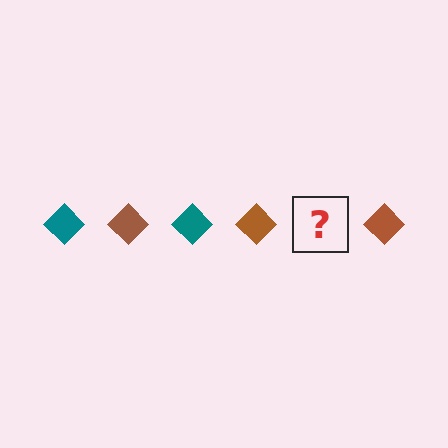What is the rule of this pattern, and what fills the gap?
The rule is that the pattern cycles through teal, brown diamonds. The gap should be filled with a teal diamond.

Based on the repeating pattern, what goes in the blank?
The blank should be a teal diamond.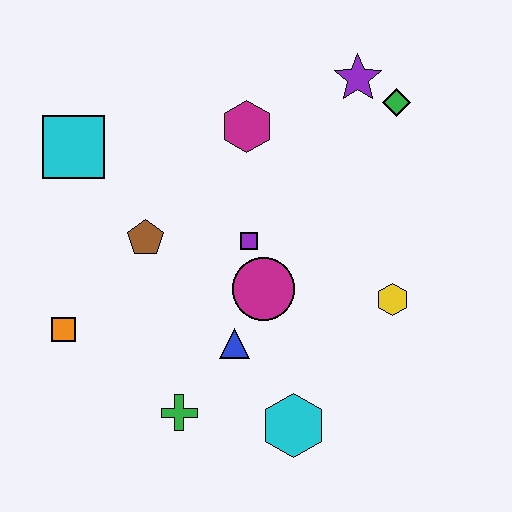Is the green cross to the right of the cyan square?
Yes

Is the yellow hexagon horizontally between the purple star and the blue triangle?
No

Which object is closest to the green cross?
The blue triangle is closest to the green cross.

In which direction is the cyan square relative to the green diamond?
The cyan square is to the left of the green diamond.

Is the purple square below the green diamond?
Yes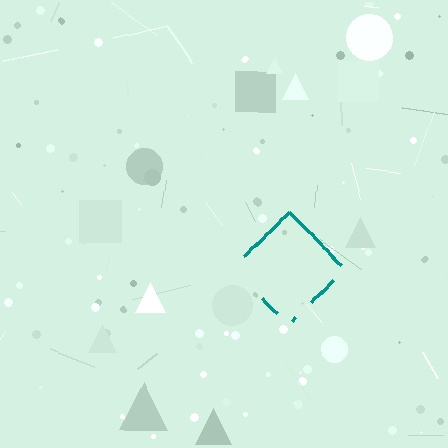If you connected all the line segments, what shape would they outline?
They would outline a diamond.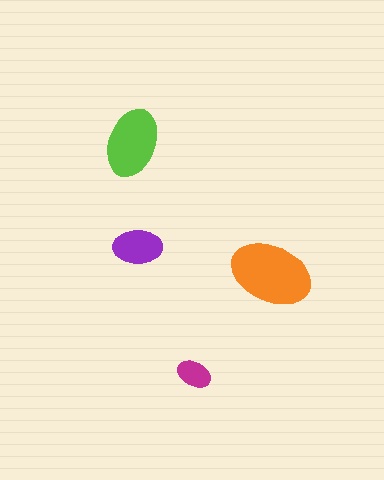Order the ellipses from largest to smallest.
the orange one, the lime one, the purple one, the magenta one.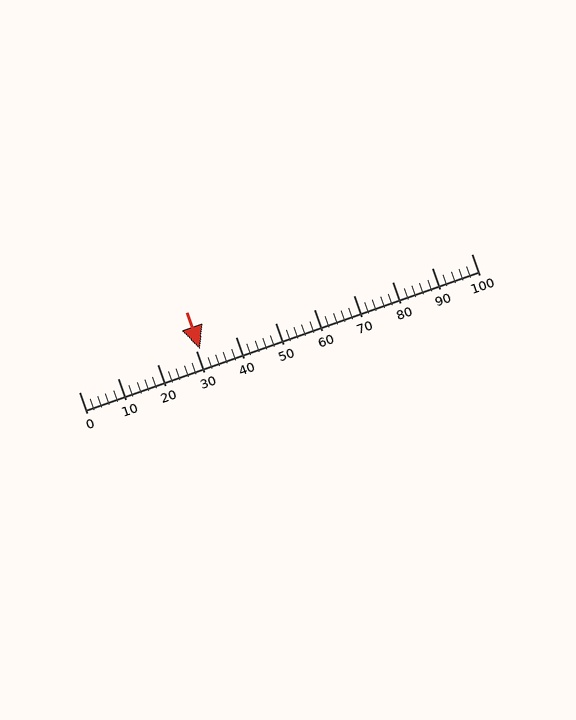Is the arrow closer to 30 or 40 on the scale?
The arrow is closer to 30.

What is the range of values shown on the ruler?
The ruler shows values from 0 to 100.